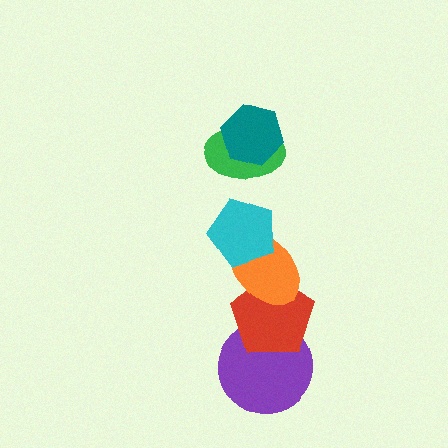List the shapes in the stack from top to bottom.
From top to bottom: the teal hexagon, the green ellipse, the cyan pentagon, the orange ellipse, the red pentagon, the purple circle.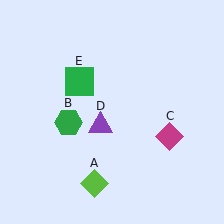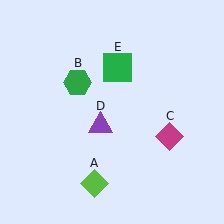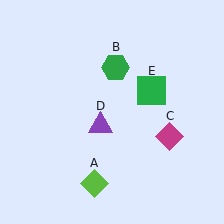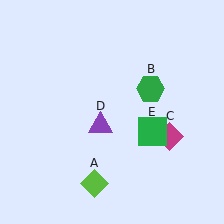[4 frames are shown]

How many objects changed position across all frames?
2 objects changed position: green hexagon (object B), green square (object E).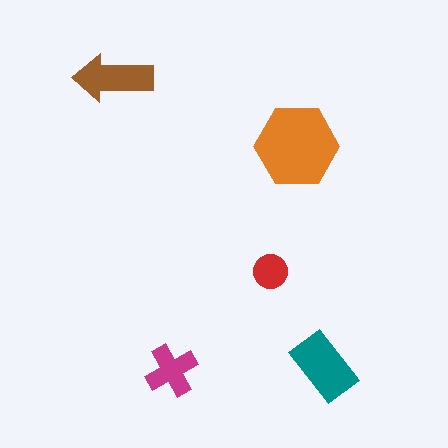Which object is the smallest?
The red circle.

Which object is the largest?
The orange hexagon.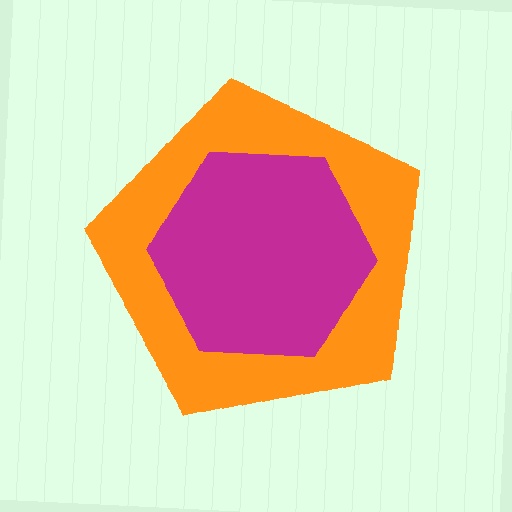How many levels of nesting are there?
2.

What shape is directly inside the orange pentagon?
The magenta hexagon.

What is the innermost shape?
The magenta hexagon.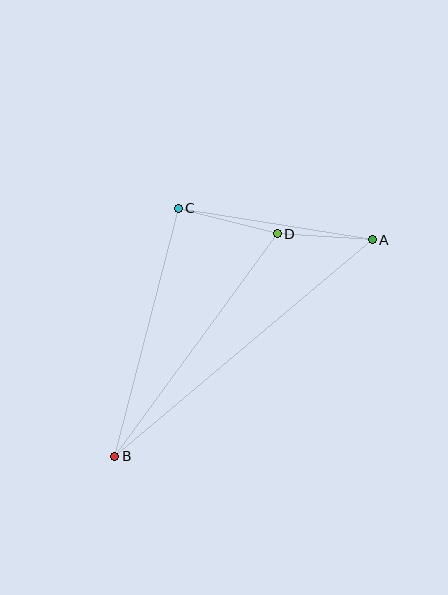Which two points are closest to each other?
Points A and D are closest to each other.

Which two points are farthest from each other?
Points A and B are farthest from each other.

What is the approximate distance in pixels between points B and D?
The distance between B and D is approximately 276 pixels.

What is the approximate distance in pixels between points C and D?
The distance between C and D is approximately 102 pixels.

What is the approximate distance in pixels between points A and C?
The distance between A and C is approximately 196 pixels.